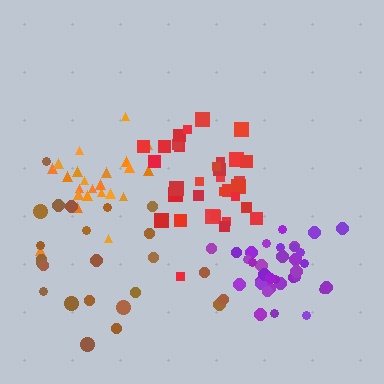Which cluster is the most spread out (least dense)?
Brown.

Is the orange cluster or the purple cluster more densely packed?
Purple.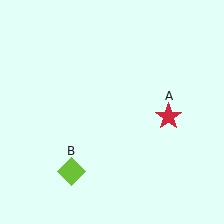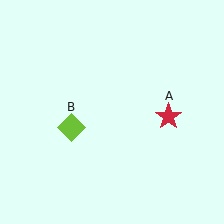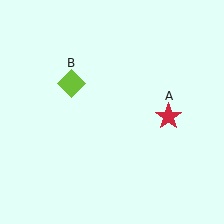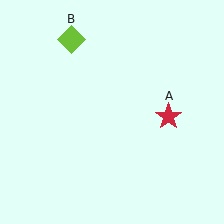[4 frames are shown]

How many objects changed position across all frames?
1 object changed position: lime diamond (object B).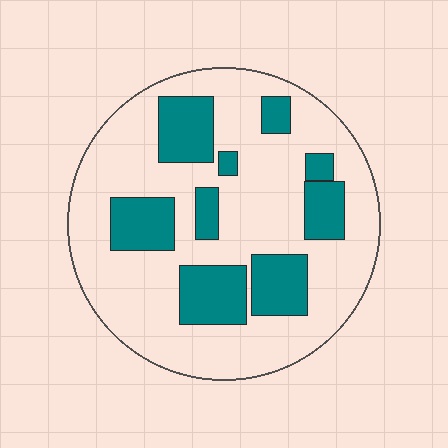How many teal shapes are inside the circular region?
9.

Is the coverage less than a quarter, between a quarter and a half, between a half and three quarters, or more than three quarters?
Between a quarter and a half.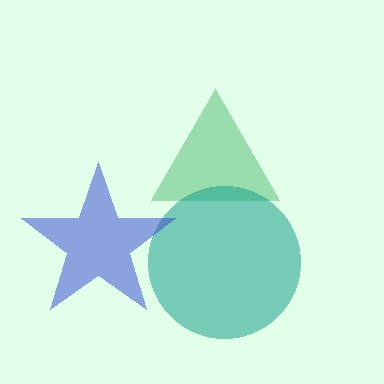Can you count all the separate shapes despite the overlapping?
Yes, there are 3 separate shapes.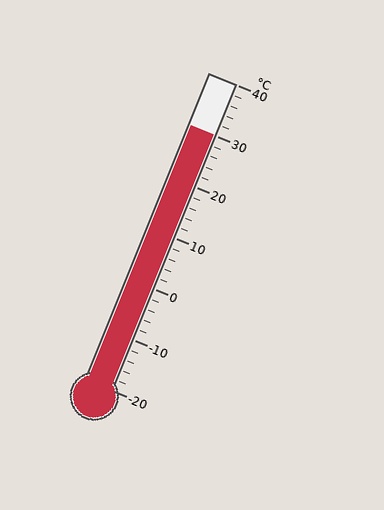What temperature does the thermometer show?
The thermometer shows approximately 30°C.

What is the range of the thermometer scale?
The thermometer scale ranges from -20°C to 40°C.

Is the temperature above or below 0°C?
The temperature is above 0°C.